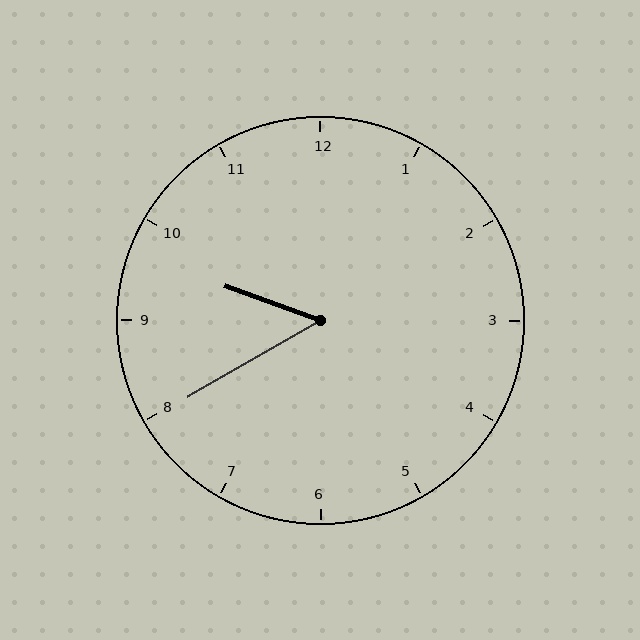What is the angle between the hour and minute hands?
Approximately 50 degrees.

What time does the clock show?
9:40.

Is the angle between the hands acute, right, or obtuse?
It is acute.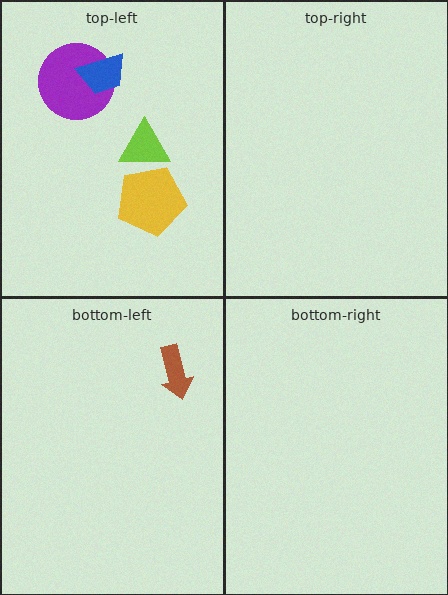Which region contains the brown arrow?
The bottom-left region.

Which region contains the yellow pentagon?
The top-left region.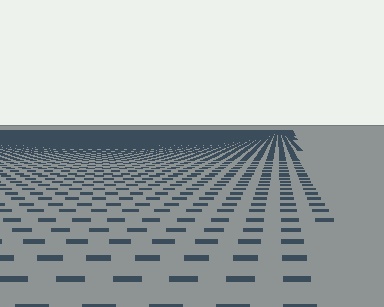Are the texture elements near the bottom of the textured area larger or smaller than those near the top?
Larger. Near the bottom, elements are closer to the viewer and appear at a bigger on-screen size.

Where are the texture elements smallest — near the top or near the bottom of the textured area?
Near the top.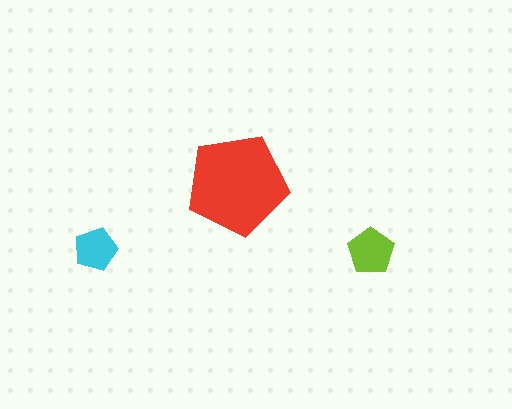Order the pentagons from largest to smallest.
the red one, the lime one, the cyan one.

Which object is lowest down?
The lime pentagon is bottommost.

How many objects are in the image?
There are 3 objects in the image.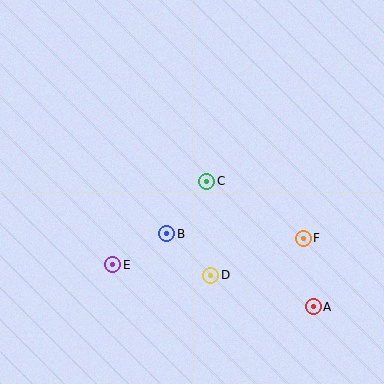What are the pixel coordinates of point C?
Point C is at (207, 181).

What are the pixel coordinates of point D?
Point D is at (211, 276).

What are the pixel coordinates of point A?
Point A is at (313, 307).